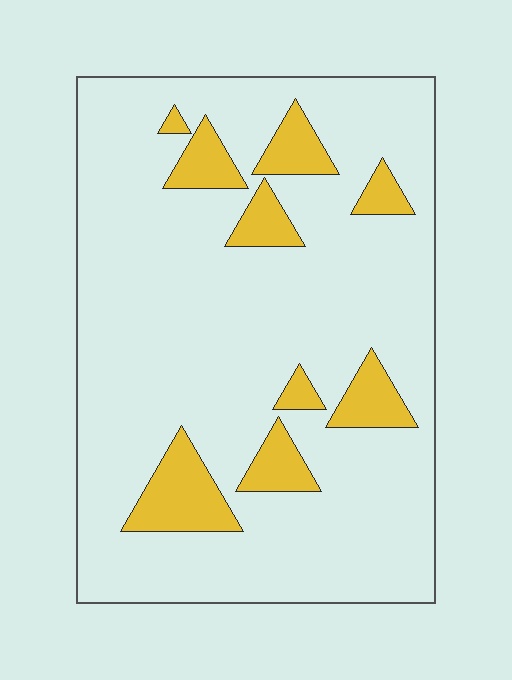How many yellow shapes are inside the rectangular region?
9.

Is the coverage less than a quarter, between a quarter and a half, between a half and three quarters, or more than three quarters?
Less than a quarter.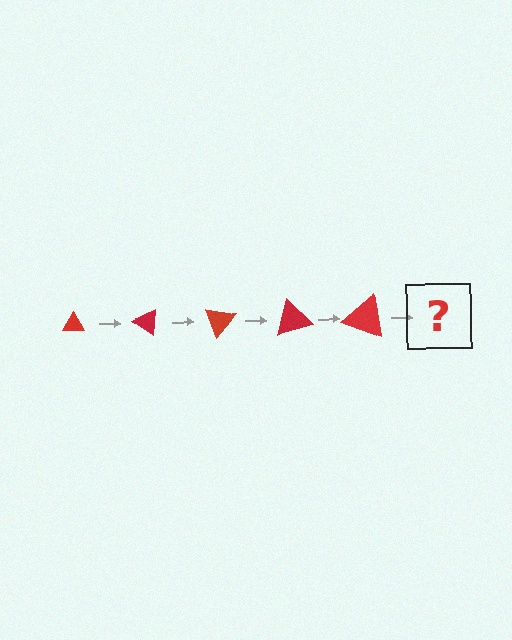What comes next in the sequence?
The next element should be a triangle, larger than the previous one and rotated 175 degrees from the start.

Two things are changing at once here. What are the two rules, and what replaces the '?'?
The two rules are that the triangle grows larger each step and it rotates 35 degrees each step. The '?' should be a triangle, larger than the previous one and rotated 175 degrees from the start.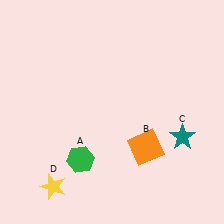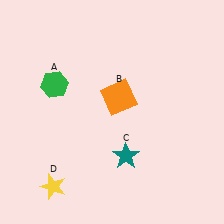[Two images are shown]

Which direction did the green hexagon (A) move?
The green hexagon (A) moved up.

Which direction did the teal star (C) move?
The teal star (C) moved left.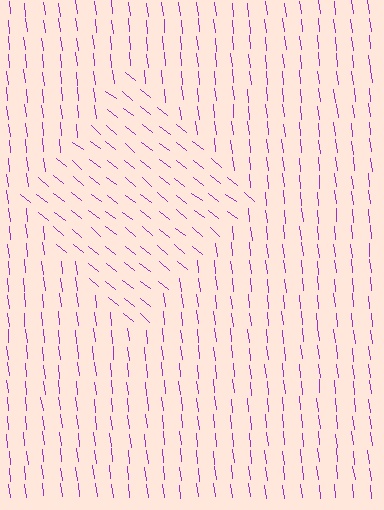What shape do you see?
I see a diamond.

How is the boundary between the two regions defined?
The boundary is defined purely by a change in line orientation (approximately 45 degrees difference). All lines are the same color and thickness.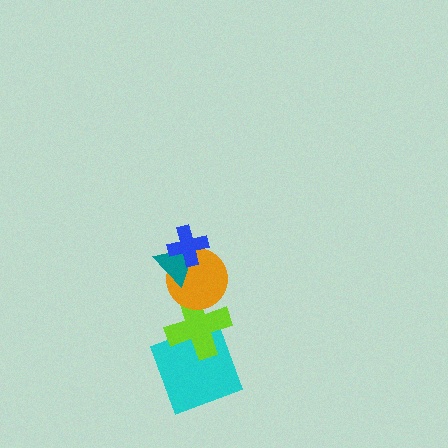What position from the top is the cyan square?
The cyan square is 5th from the top.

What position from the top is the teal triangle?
The teal triangle is 2nd from the top.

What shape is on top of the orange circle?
The teal triangle is on top of the orange circle.